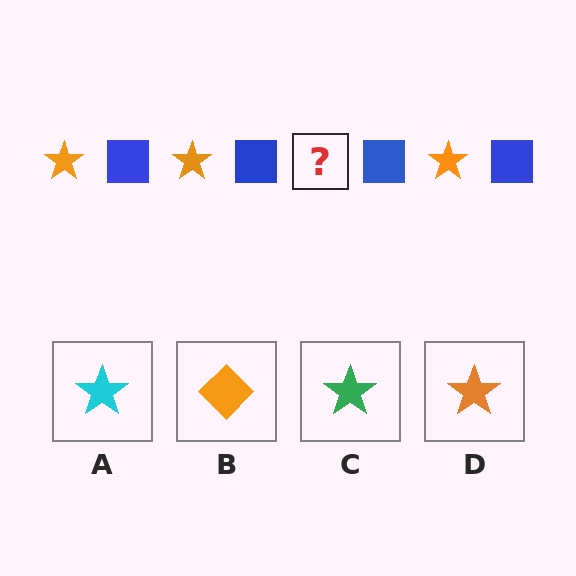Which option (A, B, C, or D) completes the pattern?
D.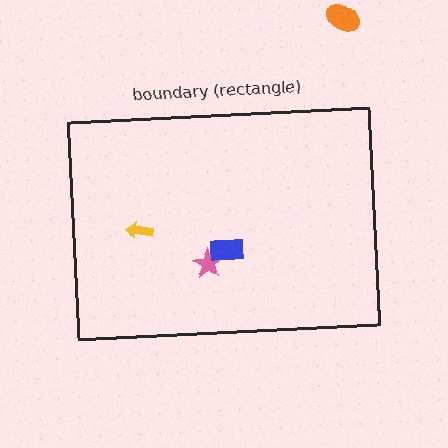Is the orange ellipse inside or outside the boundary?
Outside.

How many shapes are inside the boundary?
3 inside, 1 outside.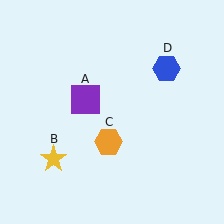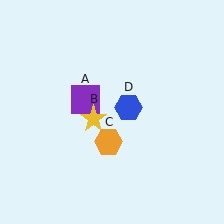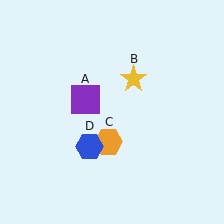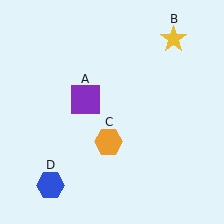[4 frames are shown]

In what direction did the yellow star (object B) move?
The yellow star (object B) moved up and to the right.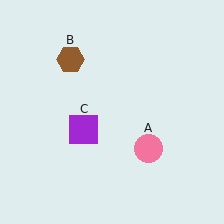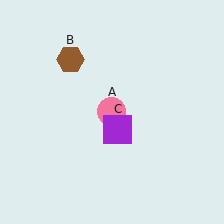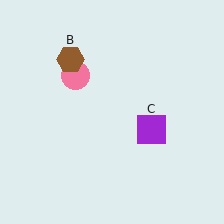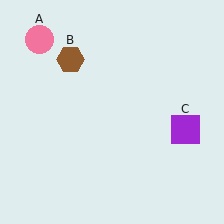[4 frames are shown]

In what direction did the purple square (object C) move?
The purple square (object C) moved right.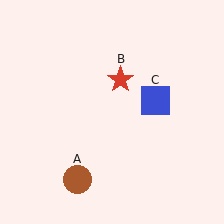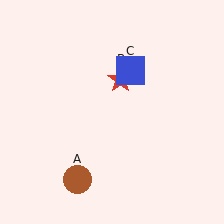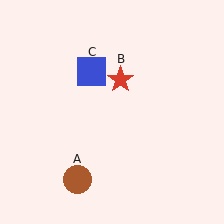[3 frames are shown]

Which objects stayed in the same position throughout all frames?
Brown circle (object A) and red star (object B) remained stationary.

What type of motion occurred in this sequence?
The blue square (object C) rotated counterclockwise around the center of the scene.